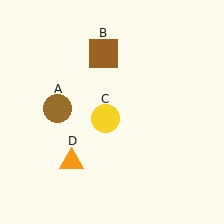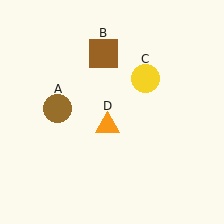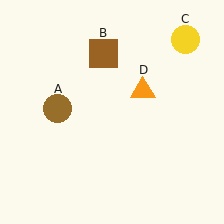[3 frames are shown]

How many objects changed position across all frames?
2 objects changed position: yellow circle (object C), orange triangle (object D).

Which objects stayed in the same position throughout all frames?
Brown circle (object A) and brown square (object B) remained stationary.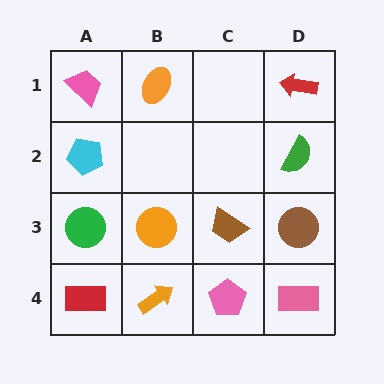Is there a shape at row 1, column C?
No, that cell is empty.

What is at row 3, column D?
A brown circle.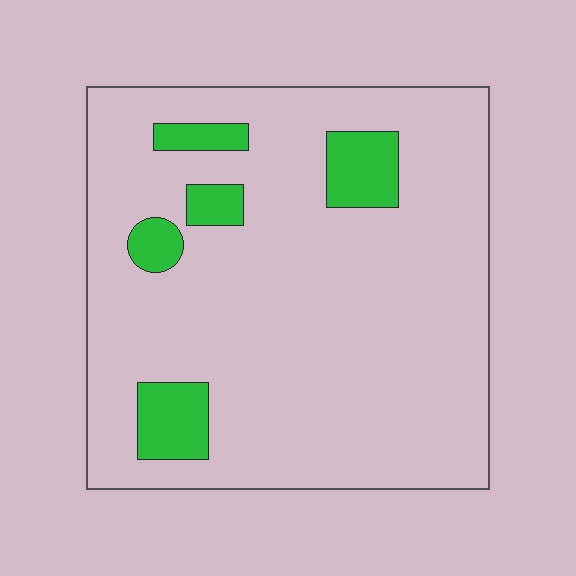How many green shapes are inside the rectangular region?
5.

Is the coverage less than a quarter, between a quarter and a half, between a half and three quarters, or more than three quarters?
Less than a quarter.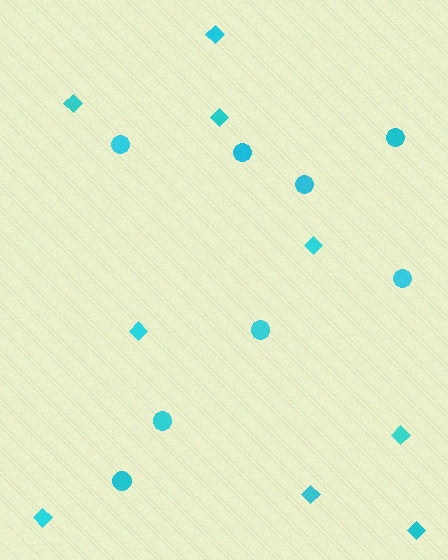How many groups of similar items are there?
There are 2 groups: one group of circles (8) and one group of diamonds (9).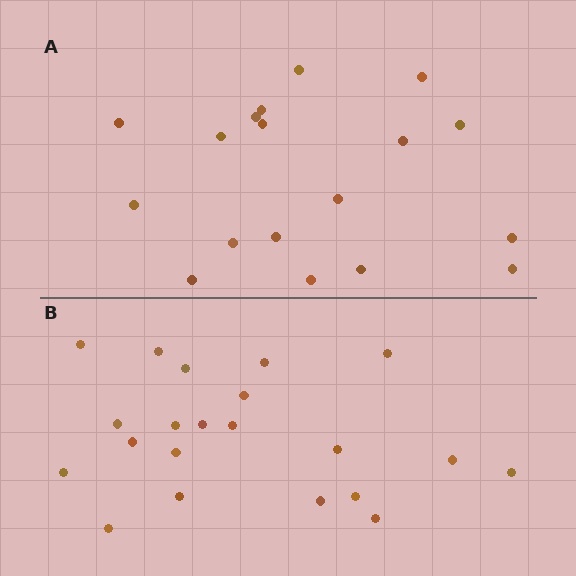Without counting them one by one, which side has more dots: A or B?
Region B (the bottom region) has more dots.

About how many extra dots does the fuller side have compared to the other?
Region B has just a few more — roughly 2 or 3 more dots than region A.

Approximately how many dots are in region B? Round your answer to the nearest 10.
About 20 dots. (The exact count is 21, which rounds to 20.)